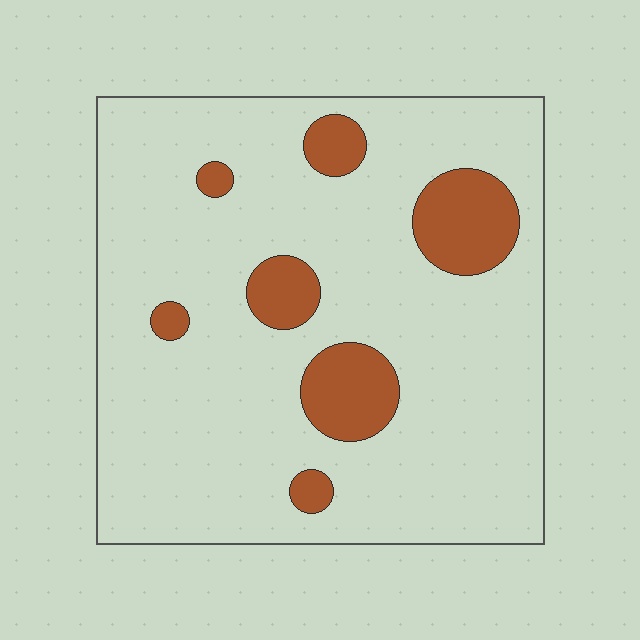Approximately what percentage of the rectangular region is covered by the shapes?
Approximately 15%.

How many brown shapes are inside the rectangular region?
7.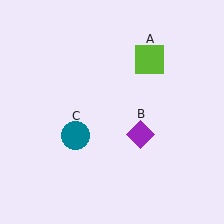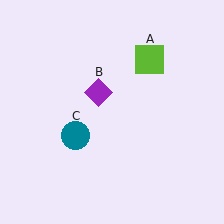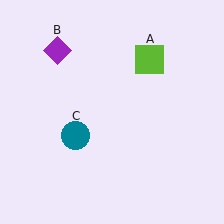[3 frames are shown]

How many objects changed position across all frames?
1 object changed position: purple diamond (object B).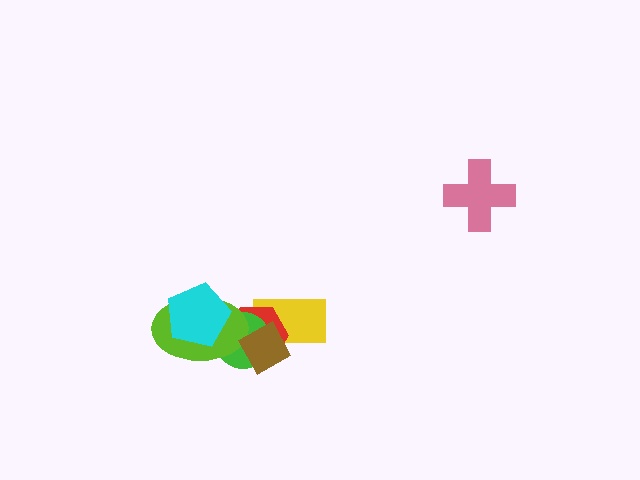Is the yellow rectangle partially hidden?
Yes, it is partially covered by another shape.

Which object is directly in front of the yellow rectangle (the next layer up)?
The red hexagon is directly in front of the yellow rectangle.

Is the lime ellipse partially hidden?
Yes, it is partially covered by another shape.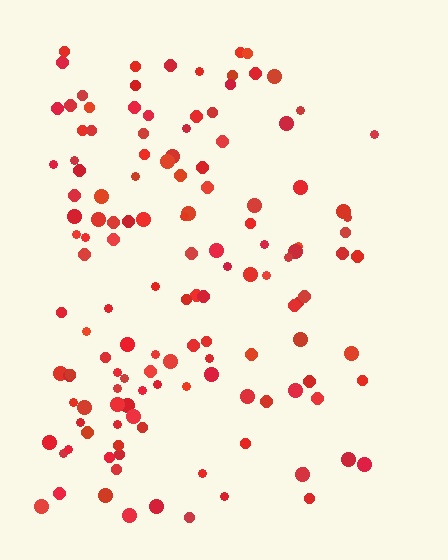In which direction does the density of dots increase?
From right to left, with the left side densest.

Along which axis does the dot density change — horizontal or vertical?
Horizontal.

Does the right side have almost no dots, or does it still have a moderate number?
Still a moderate number, just noticeably fewer than the left.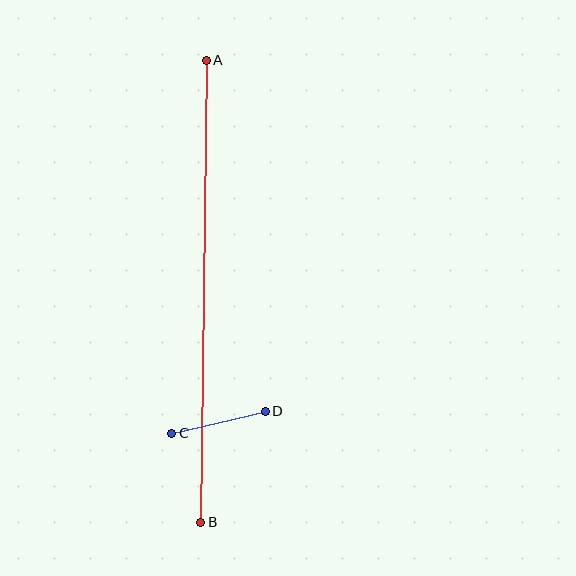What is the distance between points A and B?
The distance is approximately 462 pixels.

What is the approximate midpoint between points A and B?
The midpoint is at approximately (204, 291) pixels.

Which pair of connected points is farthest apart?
Points A and B are farthest apart.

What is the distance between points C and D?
The distance is approximately 96 pixels.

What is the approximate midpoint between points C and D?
The midpoint is at approximately (218, 422) pixels.